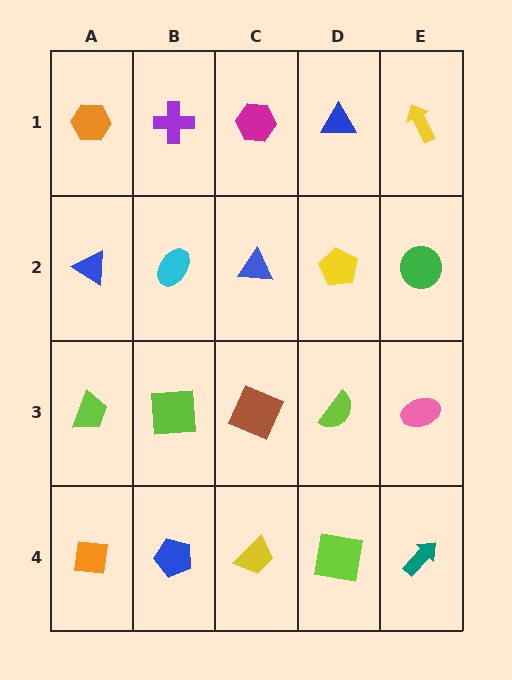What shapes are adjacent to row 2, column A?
An orange hexagon (row 1, column A), a lime trapezoid (row 3, column A), a cyan ellipse (row 2, column B).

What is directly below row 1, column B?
A cyan ellipse.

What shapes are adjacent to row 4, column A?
A lime trapezoid (row 3, column A), a blue pentagon (row 4, column B).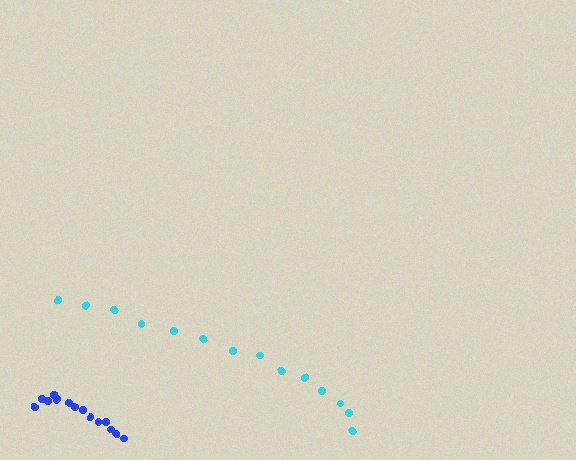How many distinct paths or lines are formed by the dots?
There are 2 distinct paths.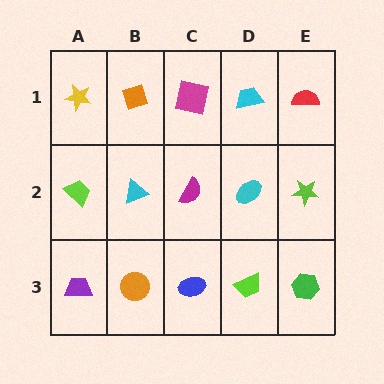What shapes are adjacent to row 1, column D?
A cyan ellipse (row 2, column D), a magenta square (row 1, column C), a red semicircle (row 1, column E).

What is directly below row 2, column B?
An orange circle.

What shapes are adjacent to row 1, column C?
A magenta semicircle (row 2, column C), an orange diamond (row 1, column B), a cyan trapezoid (row 1, column D).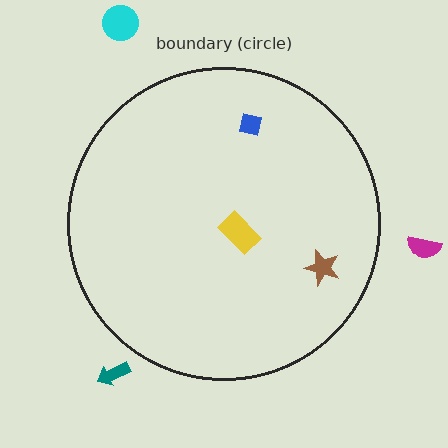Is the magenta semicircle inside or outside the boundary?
Outside.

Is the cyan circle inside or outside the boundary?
Outside.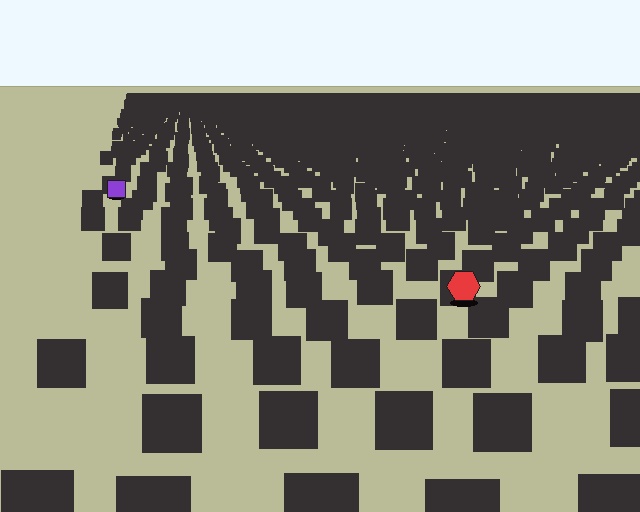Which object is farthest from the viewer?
The purple square is farthest from the viewer. It appears smaller and the ground texture around it is denser.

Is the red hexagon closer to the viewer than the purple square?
Yes. The red hexagon is closer — you can tell from the texture gradient: the ground texture is coarser near it.